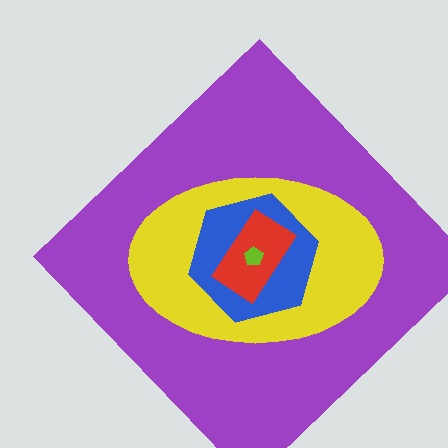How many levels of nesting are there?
5.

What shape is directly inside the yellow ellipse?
The blue hexagon.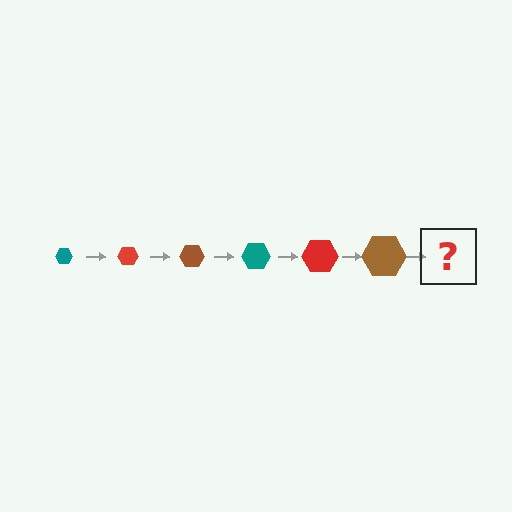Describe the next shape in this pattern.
It should be a teal hexagon, larger than the previous one.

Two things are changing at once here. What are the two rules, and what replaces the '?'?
The two rules are that the hexagon grows larger each step and the color cycles through teal, red, and brown. The '?' should be a teal hexagon, larger than the previous one.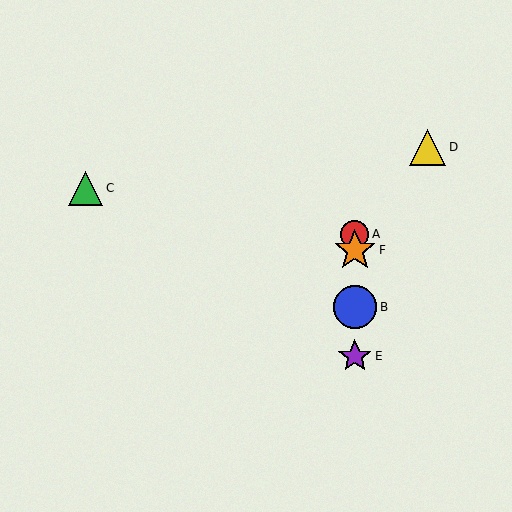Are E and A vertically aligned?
Yes, both are at x≈355.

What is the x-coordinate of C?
Object C is at x≈86.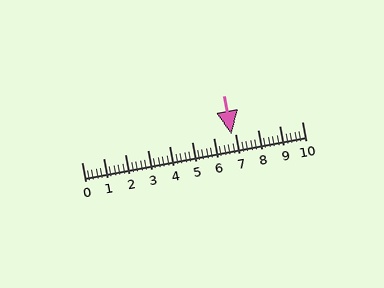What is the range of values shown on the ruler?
The ruler shows values from 0 to 10.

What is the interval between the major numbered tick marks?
The major tick marks are spaced 1 units apart.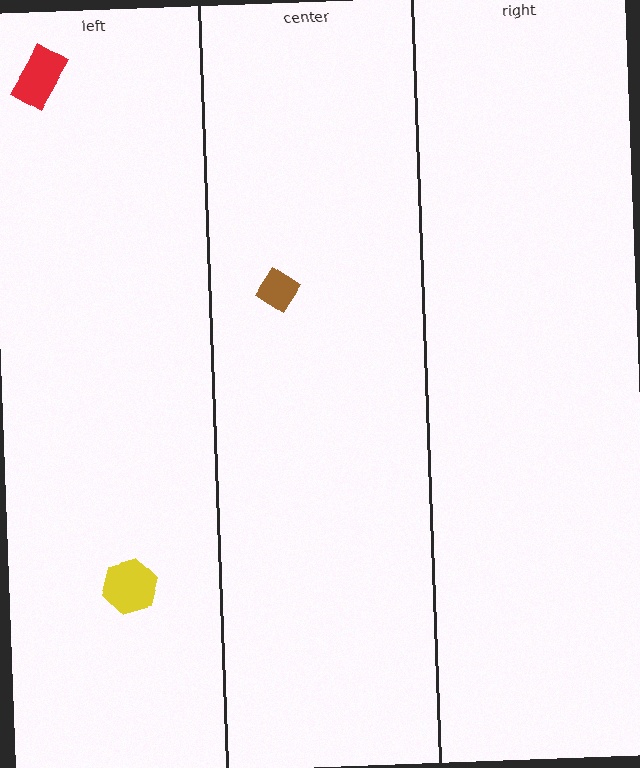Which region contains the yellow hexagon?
The left region.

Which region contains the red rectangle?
The left region.